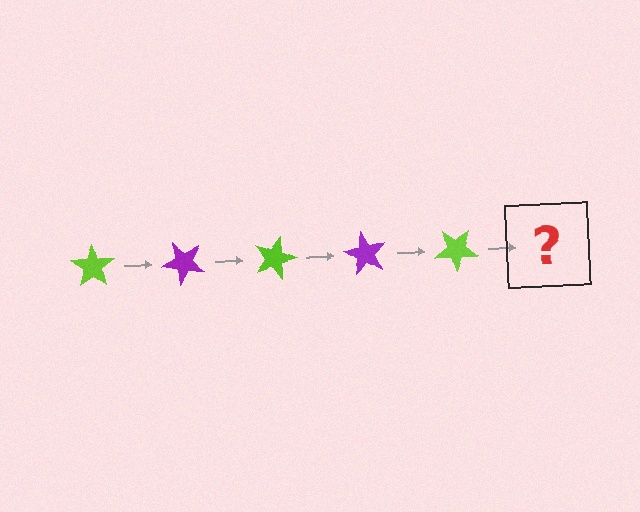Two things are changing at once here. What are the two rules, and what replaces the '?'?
The two rules are that it rotates 45 degrees each step and the color cycles through lime and purple. The '?' should be a purple star, rotated 225 degrees from the start.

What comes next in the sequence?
The next element should be a purple star, rotated 225 degrees from the start.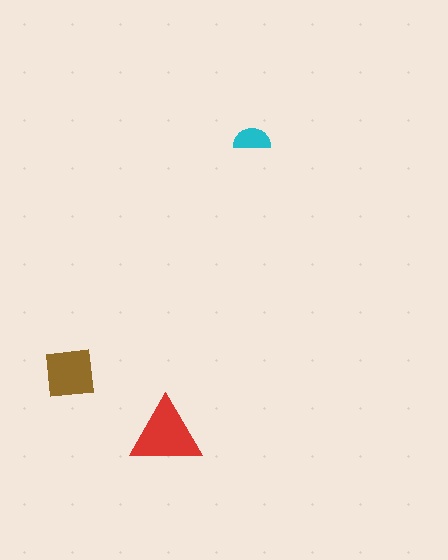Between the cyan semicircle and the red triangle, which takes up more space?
The red triangle.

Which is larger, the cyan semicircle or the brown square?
The brown square.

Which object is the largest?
The red triangle.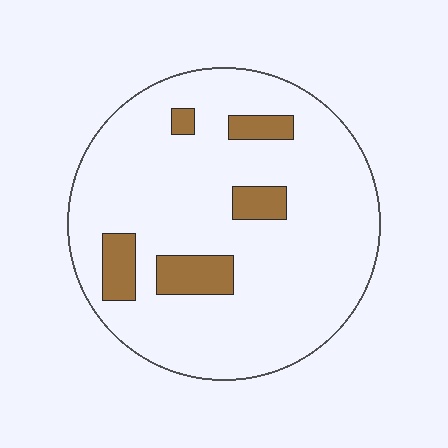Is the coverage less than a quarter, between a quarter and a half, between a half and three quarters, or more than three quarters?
Less than a quarter.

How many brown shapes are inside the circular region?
5.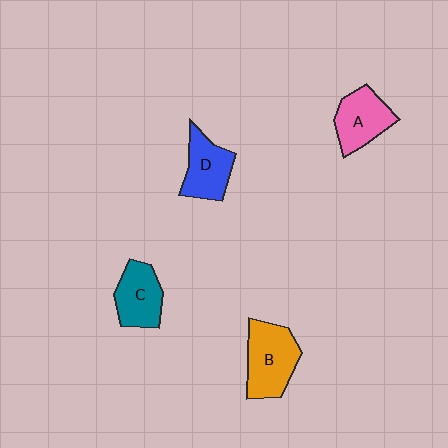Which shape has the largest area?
Shape B (orange).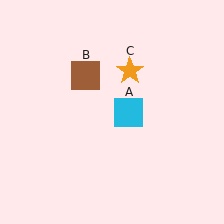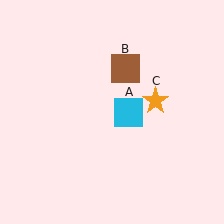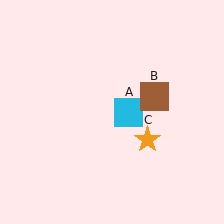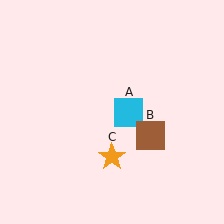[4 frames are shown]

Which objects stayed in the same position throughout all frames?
Cyan square (object A) remained stationary.